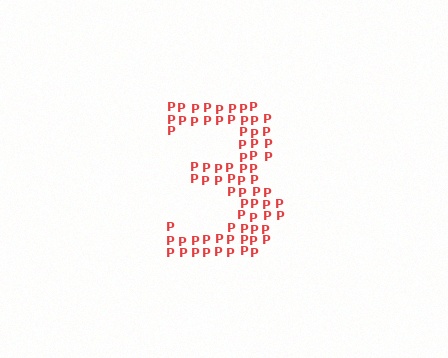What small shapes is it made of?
It is made of small letter P's.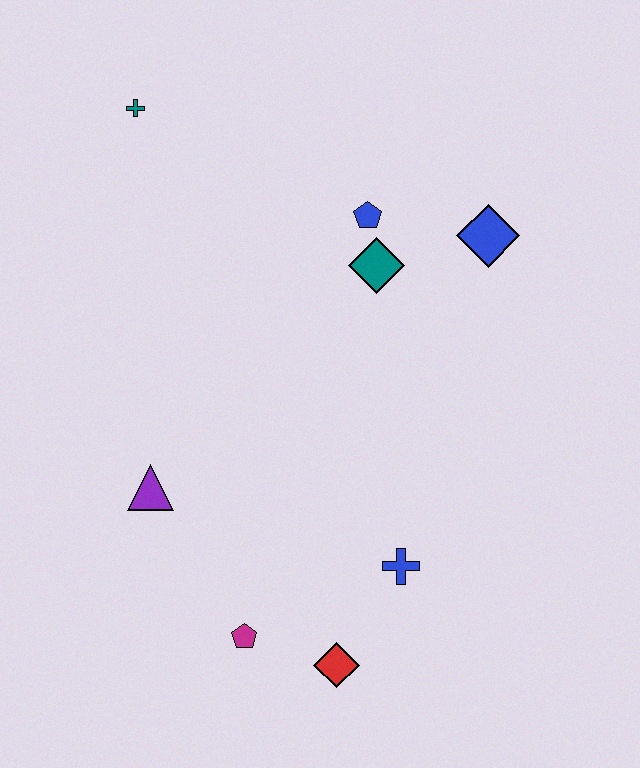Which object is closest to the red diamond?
The magenta pentagon is closest to the red diamond.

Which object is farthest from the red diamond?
The teal cross is farthest from the red diamond.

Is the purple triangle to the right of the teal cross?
Yes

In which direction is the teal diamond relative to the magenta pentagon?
The teal diamond is above the magenta pentagon.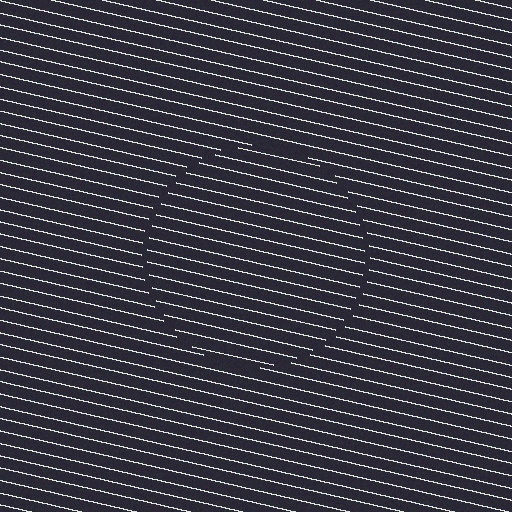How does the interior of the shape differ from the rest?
The interior of the shape contains the same grating, shifted by half a period — the contour is defined by the phase discontinuity where line-ends from the inner and outer gratings abut.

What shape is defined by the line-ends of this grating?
An illusory circle. The interior of the shape contains the same grating, shifted by half a period — the contour is defined by the phase discontinuity where line-ends from the inner and outer gratings abut.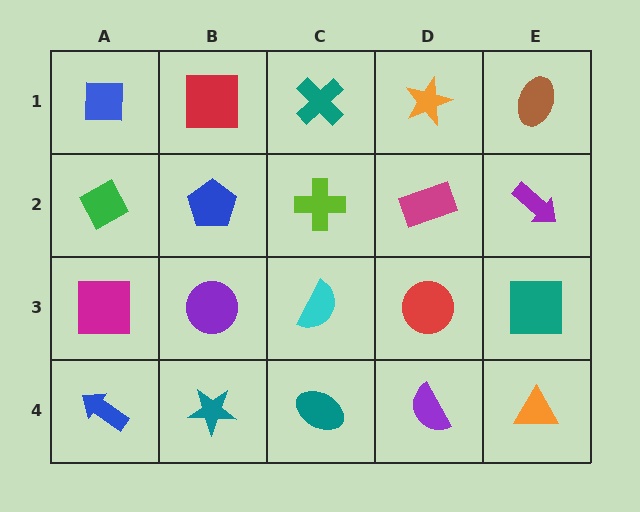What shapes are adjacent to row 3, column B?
A blue pentagon (row 2, column B), a teal star (row 4, column B), a magenta square (row 3, column A), a cyan semicircle (row 3, column C).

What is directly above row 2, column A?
A blue square.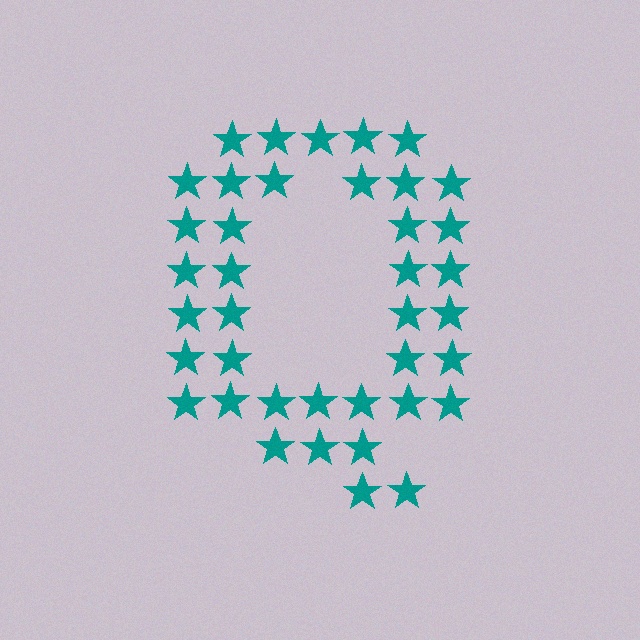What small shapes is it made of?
It is made of small stars.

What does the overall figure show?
The overall figure shows the letter Q.